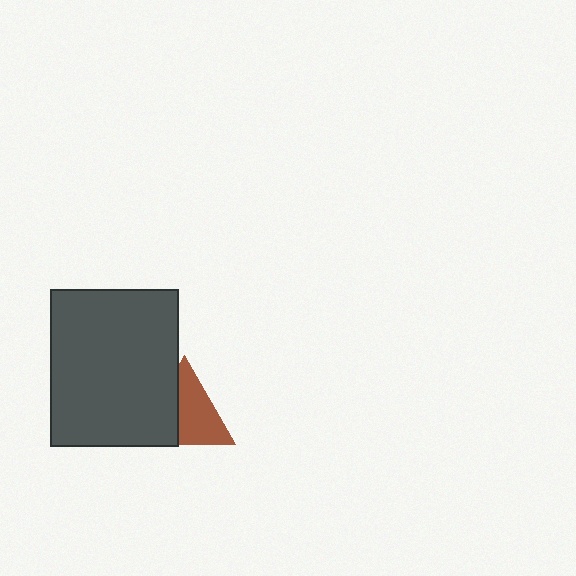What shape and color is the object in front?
The object in front is a dark gray rectangle.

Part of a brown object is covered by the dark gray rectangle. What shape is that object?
It is a triangle.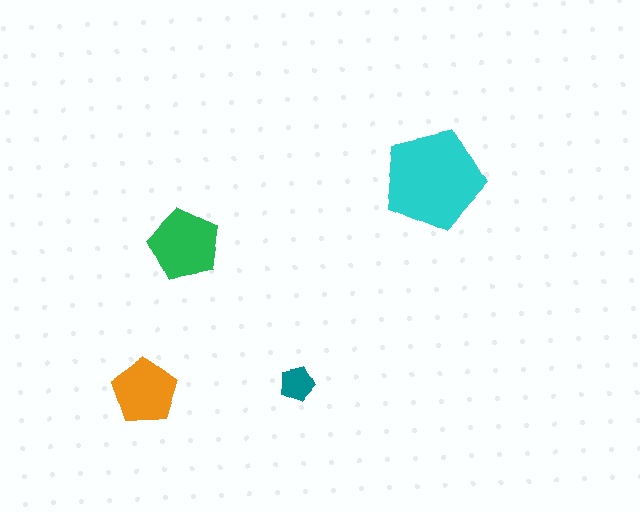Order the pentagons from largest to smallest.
the cyan one, the green one, the orange one, the teal one.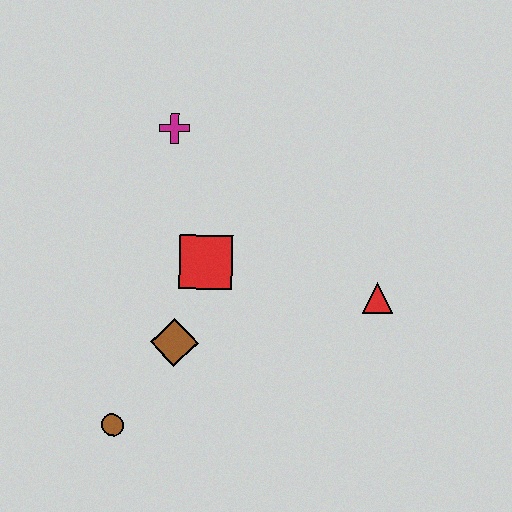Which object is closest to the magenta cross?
The red square is closest to the magenta cross.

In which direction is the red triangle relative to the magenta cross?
The red triangle is to the right of the magenta cross.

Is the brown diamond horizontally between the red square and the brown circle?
Yes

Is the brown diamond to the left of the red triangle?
Yes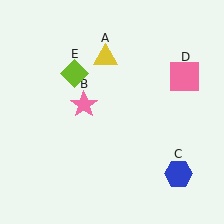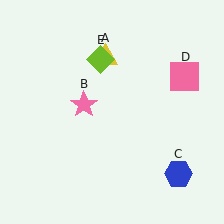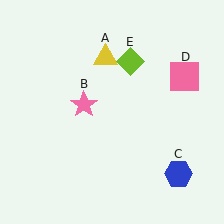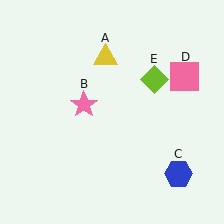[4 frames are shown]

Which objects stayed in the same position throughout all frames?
Yellow triangle (object A) and pink star (object B) and blue hexagon (object C) and pink square (object D) remained stationary.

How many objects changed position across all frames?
1 object changed position: lime diamond (object E).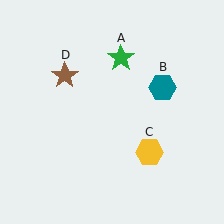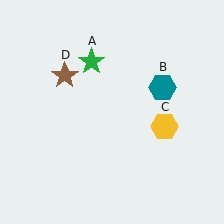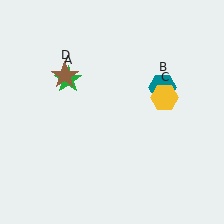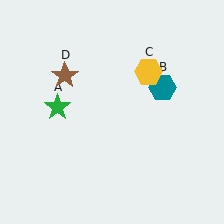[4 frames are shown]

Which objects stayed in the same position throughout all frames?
Teal hexagon (object B) and brown star (object D) remained stationary.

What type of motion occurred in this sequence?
The green star (object A), yellow hexagon (object C) rotated counterclockwise around the center of the scene.